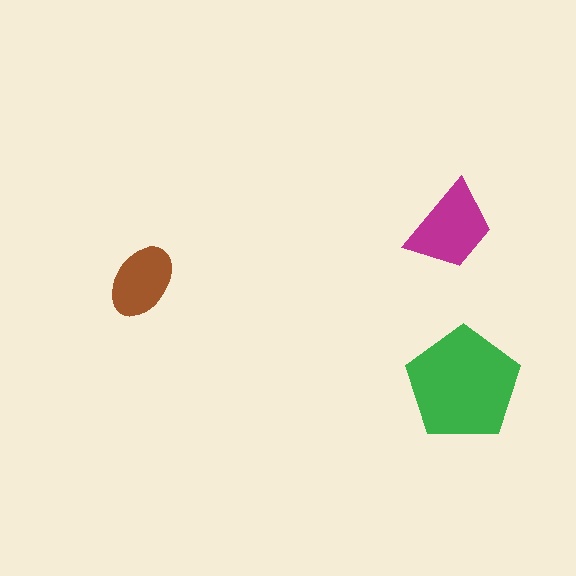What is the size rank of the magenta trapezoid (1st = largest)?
2nd.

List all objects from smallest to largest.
The brown ellipse, the magenta trapezoid, the green pentagon.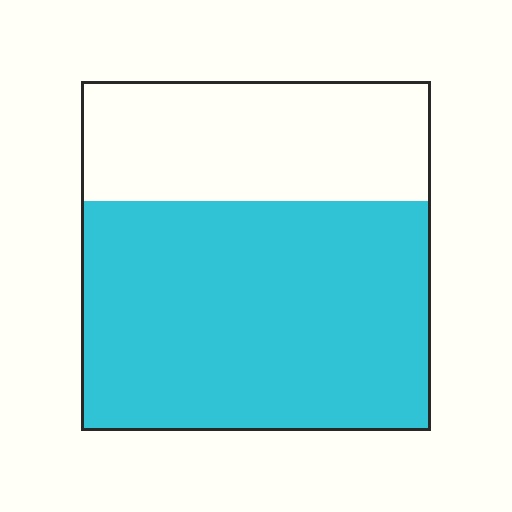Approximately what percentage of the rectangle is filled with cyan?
Approximately 65%.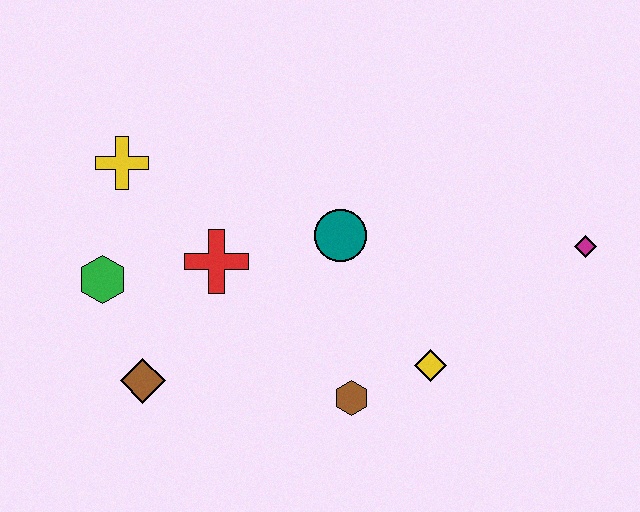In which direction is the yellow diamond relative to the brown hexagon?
The yellow diamond is to the right of the brown hexagon.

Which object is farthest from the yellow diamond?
The yellow cross is farthest from the yellow diamond.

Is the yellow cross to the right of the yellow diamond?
No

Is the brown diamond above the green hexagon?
No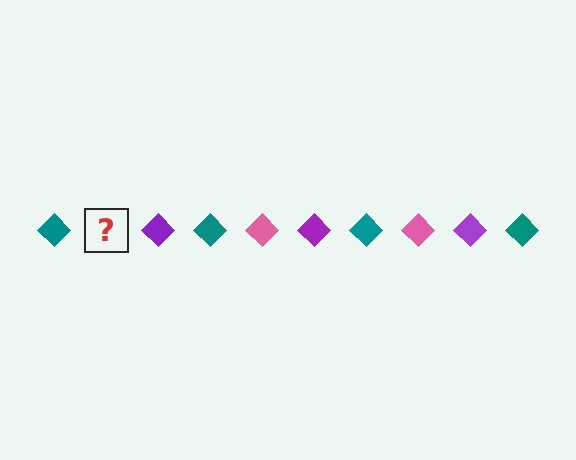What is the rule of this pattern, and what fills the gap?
The rule is that the pattern cycles through teal, pink, purple diamonds. The gap should be filled with a pink diamond.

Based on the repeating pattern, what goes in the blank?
The blank should be a pink diamond.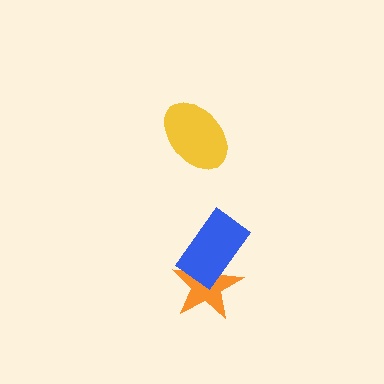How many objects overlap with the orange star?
1 object overlaps with the orange star.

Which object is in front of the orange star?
The blue rectangle is in front of the orange star.